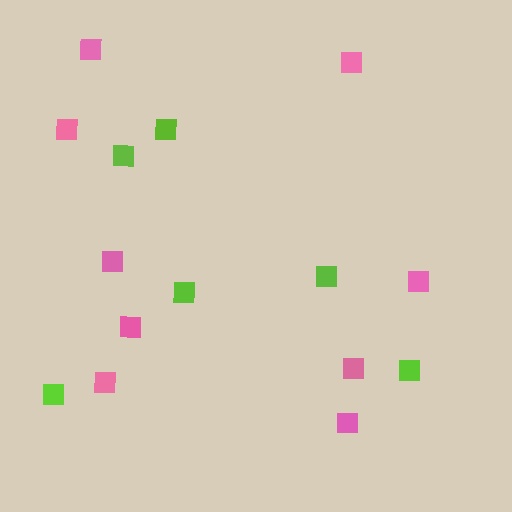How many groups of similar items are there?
There are 2 groups: one group of pink squares (9) and one group of lime squares (6).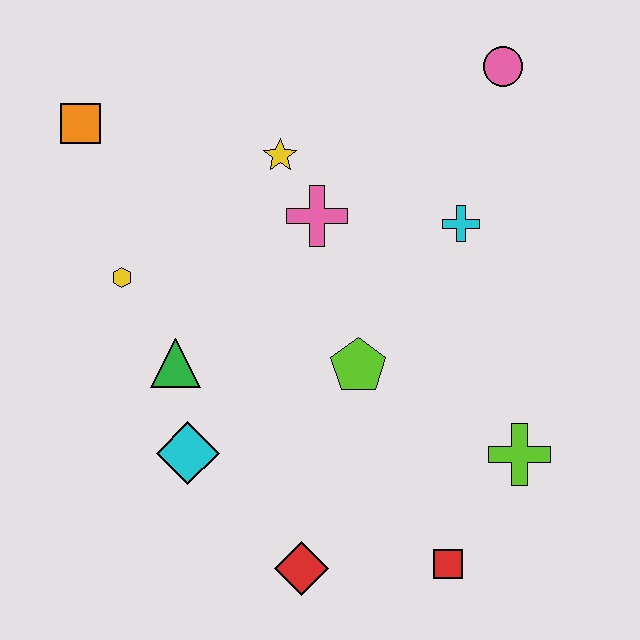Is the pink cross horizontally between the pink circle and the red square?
No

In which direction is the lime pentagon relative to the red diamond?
The lime pentagon is above the red diamond.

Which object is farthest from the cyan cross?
The orange square is farthest from the cyan cross.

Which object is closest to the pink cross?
The yellow star is closest to the pink cross.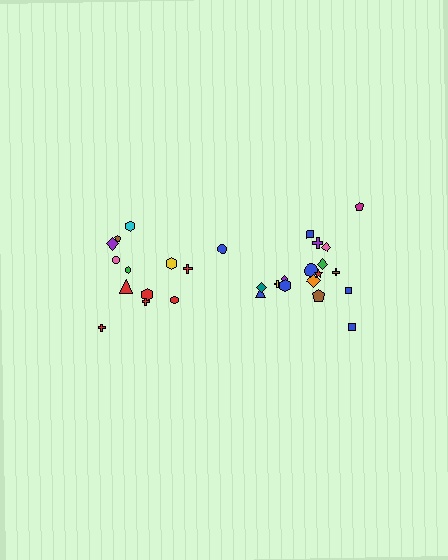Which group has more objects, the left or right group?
The right group.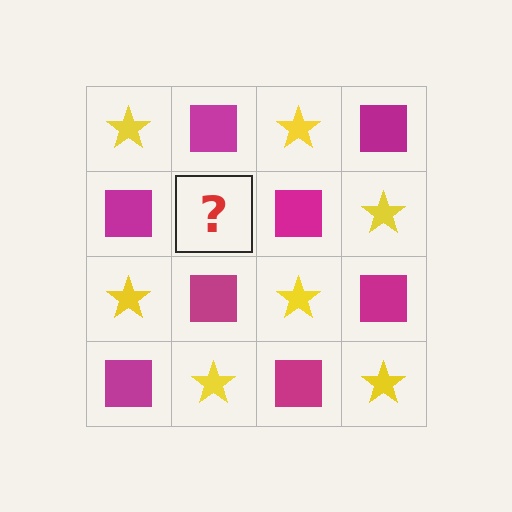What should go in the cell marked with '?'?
The missing cell should contain a yellow star.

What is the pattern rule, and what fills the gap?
The rule is that it alternates yellow star and magenta square in a checkerboard pattern. The gap should be filled with a yellow star.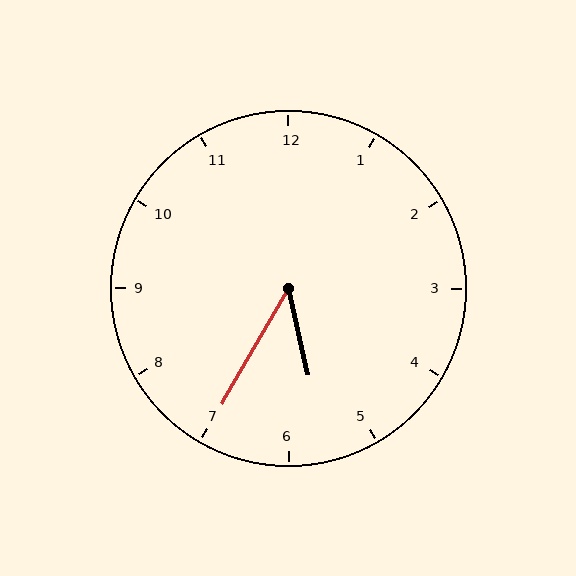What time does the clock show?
5:35.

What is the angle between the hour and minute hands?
Approximately 42 degrees.